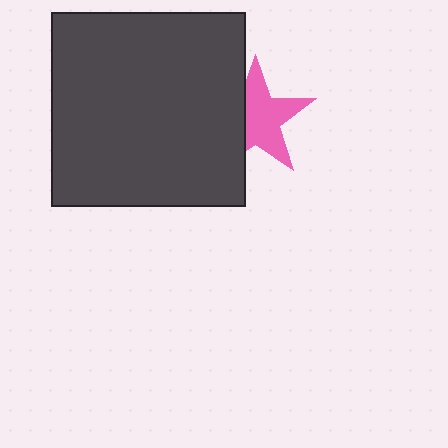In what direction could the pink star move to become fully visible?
The pink star could move right. That would shift it out from behind the dark gray square entirely.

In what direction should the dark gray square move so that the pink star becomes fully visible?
The dark gray square should move left. That is the shortest direction to clear the overlap and leave the pink star fully visible.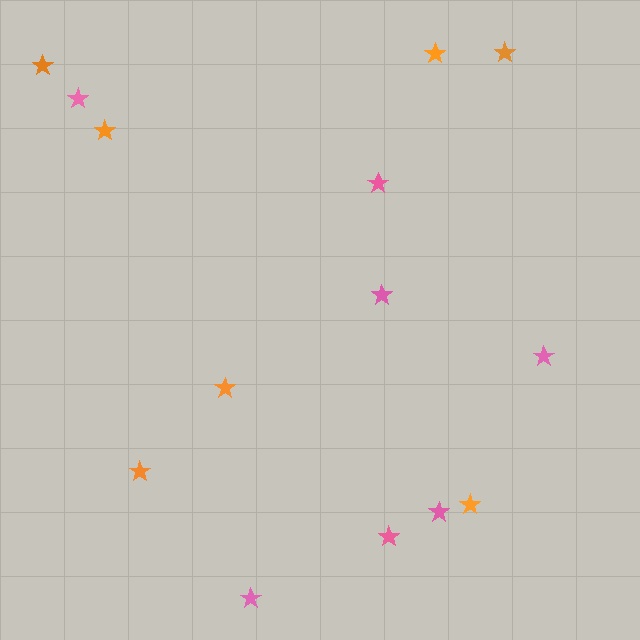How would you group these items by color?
There are 2 groups: one group of orange stars (7) and one group of pink stars (7).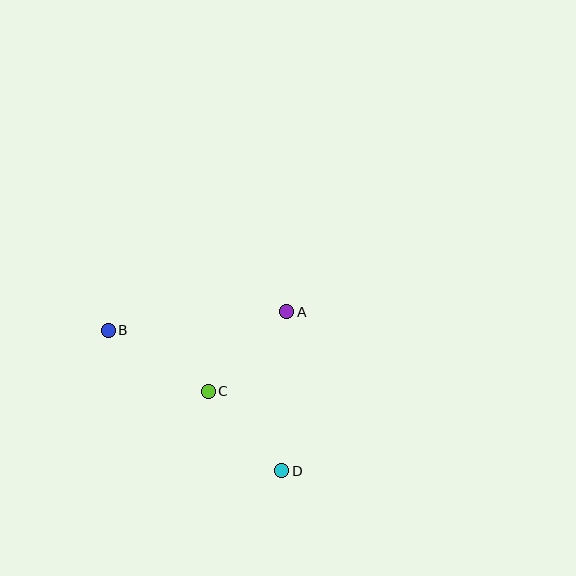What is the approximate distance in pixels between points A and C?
The distance between A and C is approximately 112 pixels.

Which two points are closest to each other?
Points C and D are closest to each other.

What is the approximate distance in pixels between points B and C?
The distance between B and C is approximately 117 pixels.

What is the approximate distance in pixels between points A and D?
The distance between A and D is approximately 159 pixels.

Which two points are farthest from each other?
Points B and D are farthest from each other.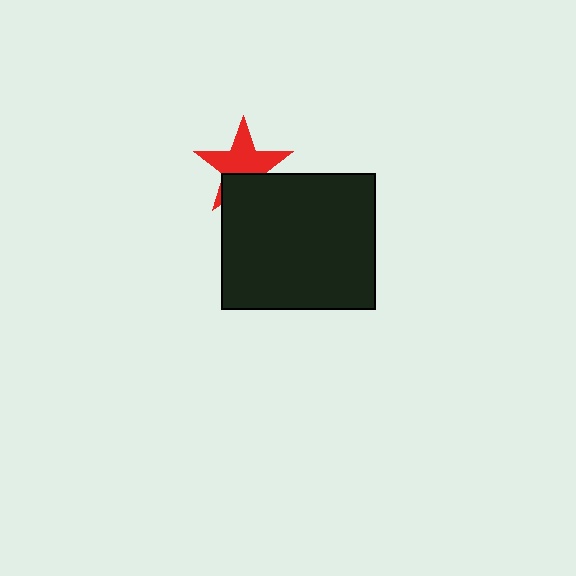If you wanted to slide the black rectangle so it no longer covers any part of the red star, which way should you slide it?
Slide it down — that is the most direct way to separate the two shapes.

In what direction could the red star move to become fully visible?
The red star could move up. That would shift it out from behind the black rectangle entirely.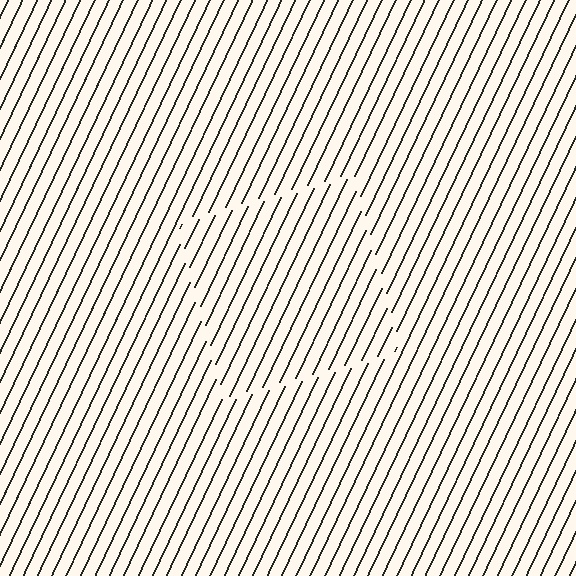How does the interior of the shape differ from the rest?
The interior of the shape contains the same grating, shifted by half a period — the contour is defined by the phase discontinuity where line-ends from the inner and outer gratings abut.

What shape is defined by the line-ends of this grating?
An illusory square. The interior of the shape contains the same grating, shifted by half a period — the contour is defined by the phase discontinuity where line-ends from the inner and outer gratings abut.